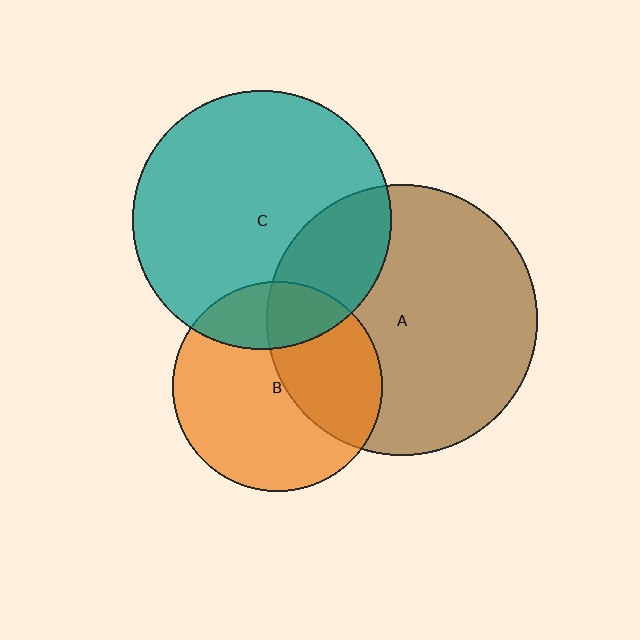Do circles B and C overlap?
Yes.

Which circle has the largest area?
Circle A (brown).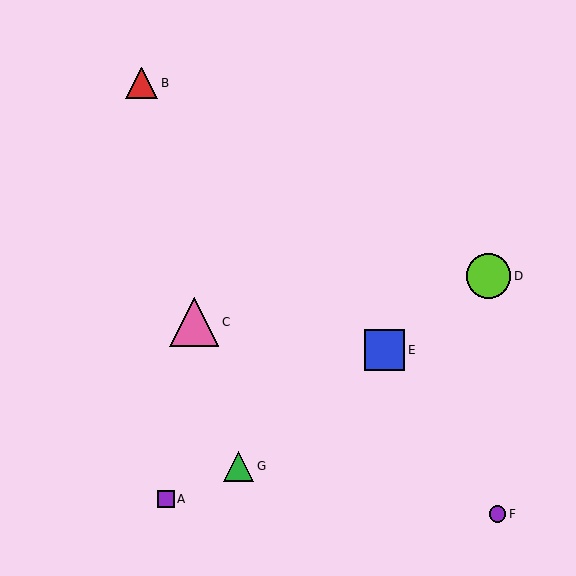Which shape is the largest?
The pink triangle (labeled C) is the largest.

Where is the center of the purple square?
The center of the purple square is at (166, 499).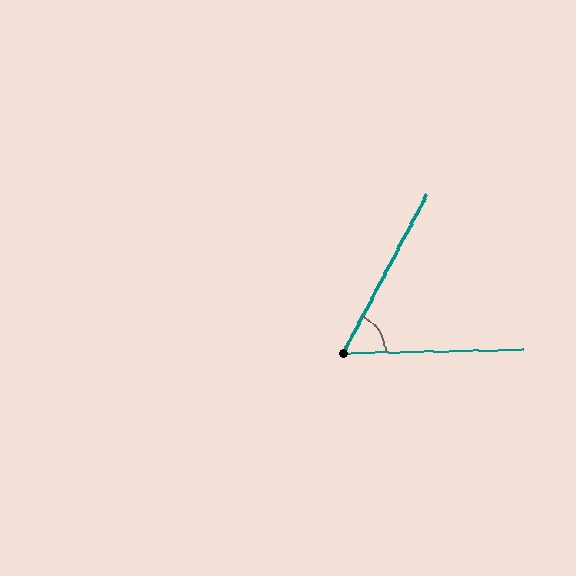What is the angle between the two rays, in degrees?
Approximately 61 degrees.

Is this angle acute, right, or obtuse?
It is acute.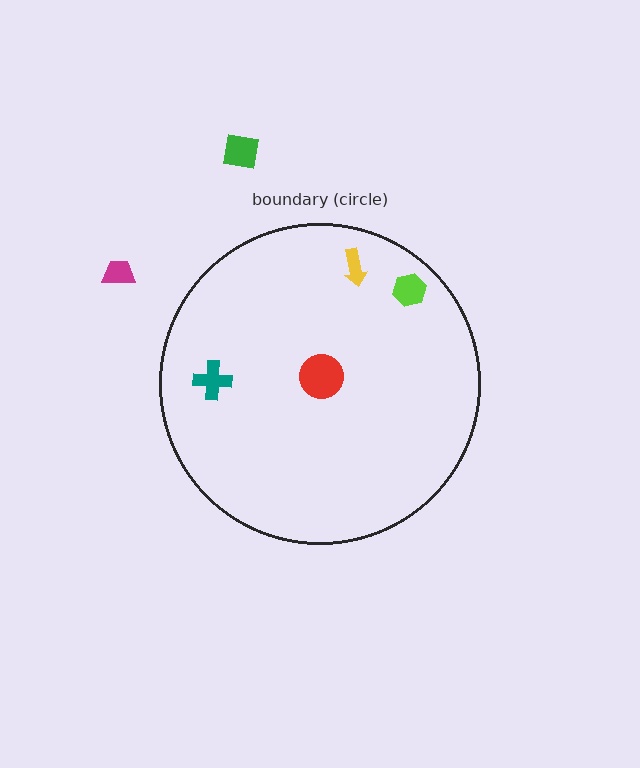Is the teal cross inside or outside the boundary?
Inside.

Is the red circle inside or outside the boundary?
Inside.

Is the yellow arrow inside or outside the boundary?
Inside.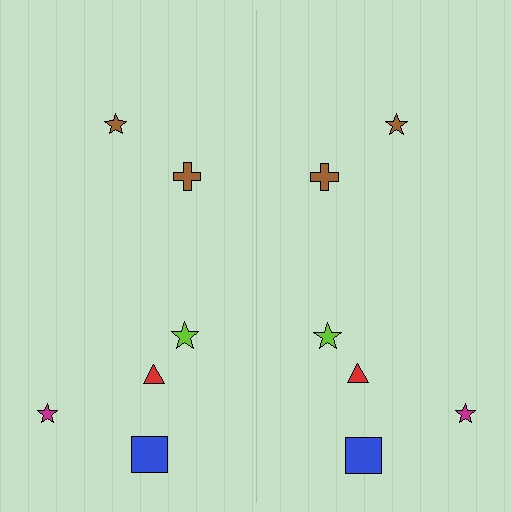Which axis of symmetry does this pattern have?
The pattern has a vertical axis of symmetry running through the center of the image.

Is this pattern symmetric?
Yes, this pattern has bilateral (reflection) symmetry.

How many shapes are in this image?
There are 12 shapes in this image.